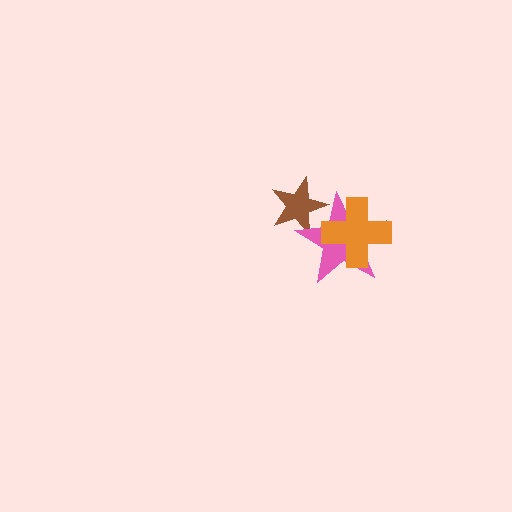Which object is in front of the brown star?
The pink star is in front of the brown star.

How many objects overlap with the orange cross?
1 object overlaps with the orange cross.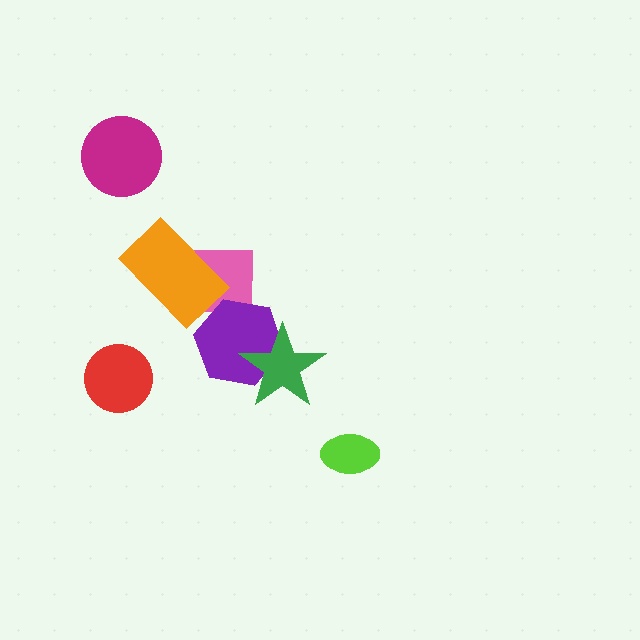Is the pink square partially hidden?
Yes, it is partially covered by another shape.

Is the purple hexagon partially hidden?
Yes, it is partially covered by another shape.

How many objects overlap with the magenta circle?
0 objects overlap with the magenta circle.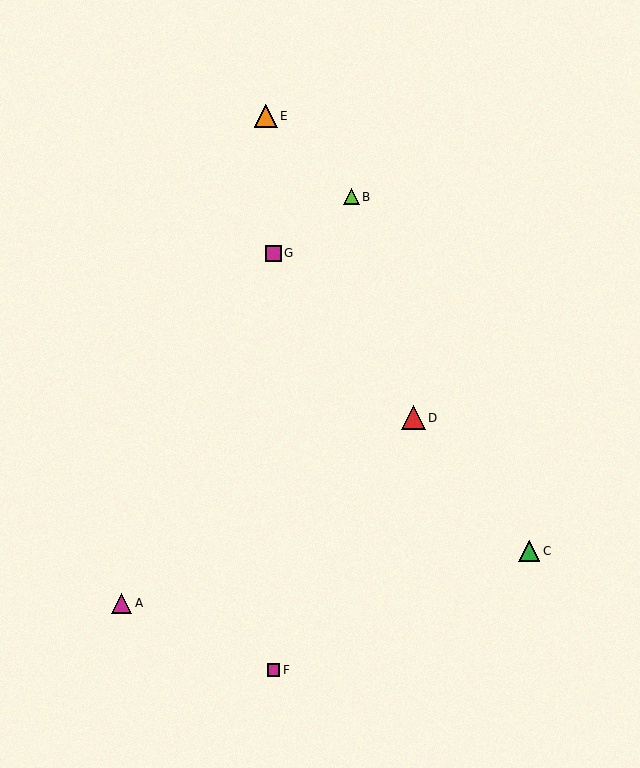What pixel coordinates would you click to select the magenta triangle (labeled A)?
Click at (122, 603) to select the magenta triangle A.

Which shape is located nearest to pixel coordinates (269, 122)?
The orange triangle (labeled E) at (266, 116) is nearest to that location.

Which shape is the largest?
The red triangle (labeled D) is the largest.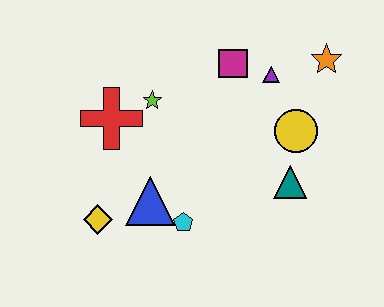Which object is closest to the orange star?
The purple triangle is closest to the orange star.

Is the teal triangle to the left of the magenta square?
No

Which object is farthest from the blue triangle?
The orange star is farthest from the blue triangle.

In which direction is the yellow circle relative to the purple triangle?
The yellow circle is below the purple triangle.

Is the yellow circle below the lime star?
Yes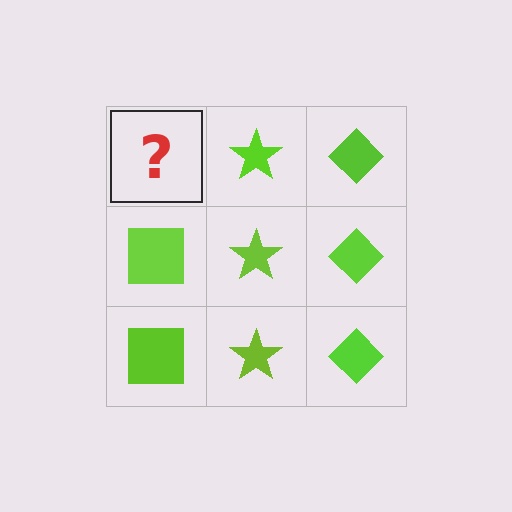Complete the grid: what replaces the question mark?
The question mark should be replaced with a lime square.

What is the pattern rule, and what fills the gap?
The rule is that each column has a consistent shape. The gap should be filled with a lime square.